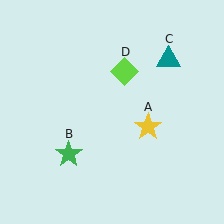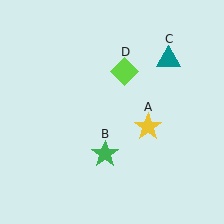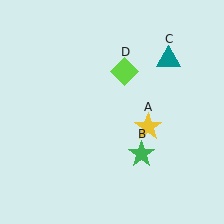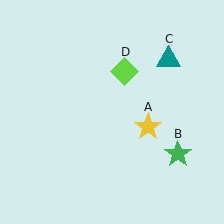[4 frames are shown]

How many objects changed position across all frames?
1 object changed position: green star (object B).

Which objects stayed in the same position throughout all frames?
Yellow star (object A) and teal triangle (object C) and lime diamond (object D) remained stationary.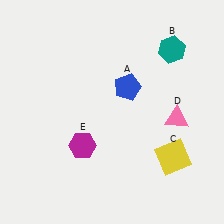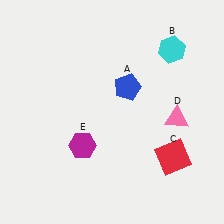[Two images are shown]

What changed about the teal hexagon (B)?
In Image 1, B is teal. In Image 2, it changed to cyan.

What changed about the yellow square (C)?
In Image 1, C is yellow. In Image 2, it changed to red.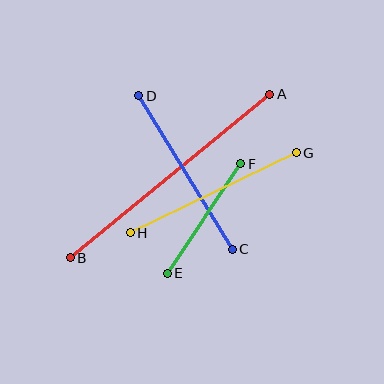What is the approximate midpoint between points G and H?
The midpoint is at approximately (213, 193) pixels.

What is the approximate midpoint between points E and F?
The midpoint is at approximately (204, 219) pixels.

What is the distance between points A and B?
The distance is approximately 258 pixels.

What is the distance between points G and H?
The distance is approximately 184 pixels.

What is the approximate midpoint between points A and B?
The midpoint is at approximately (170, 176) pixels.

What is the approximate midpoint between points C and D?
The midpoint is at approximately (185, 173) pixels.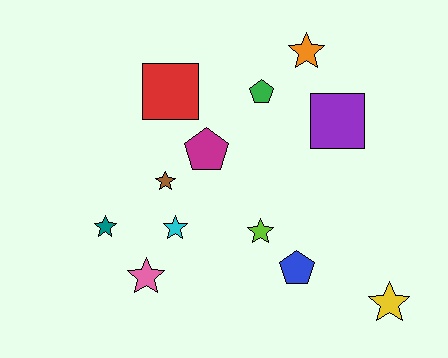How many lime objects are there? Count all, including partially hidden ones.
There is 1 lime object.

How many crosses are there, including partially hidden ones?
There are no crosses.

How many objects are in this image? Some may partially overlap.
There are 12 objects.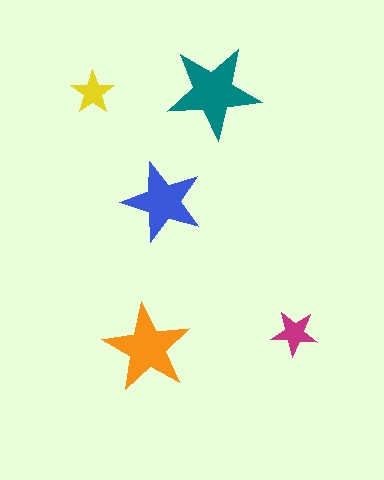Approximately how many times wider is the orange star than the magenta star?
About 2 times wider.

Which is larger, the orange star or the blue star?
The orange one.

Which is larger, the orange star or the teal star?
The teal one.